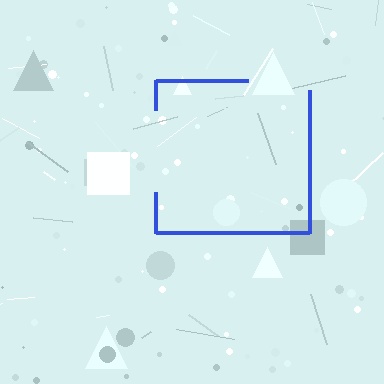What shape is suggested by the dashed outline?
The dashed outline suggests a square.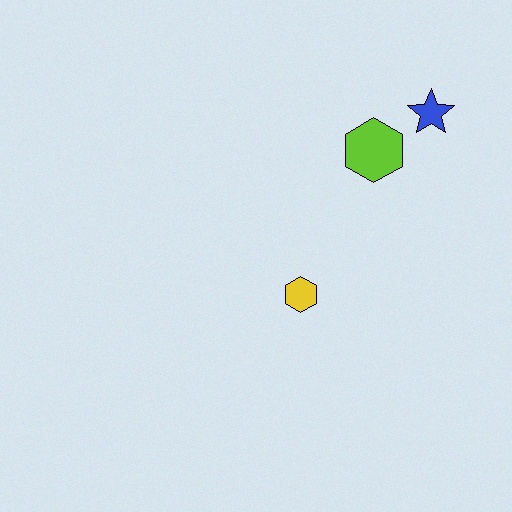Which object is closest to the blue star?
The lime hexagon is closest to the blue star.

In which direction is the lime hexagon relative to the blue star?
The lime hexagon is to the left of the blue star.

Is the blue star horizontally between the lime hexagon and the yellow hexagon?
No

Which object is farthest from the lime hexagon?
The yellow hexagon is farthest from the lime hexagon.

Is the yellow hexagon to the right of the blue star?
No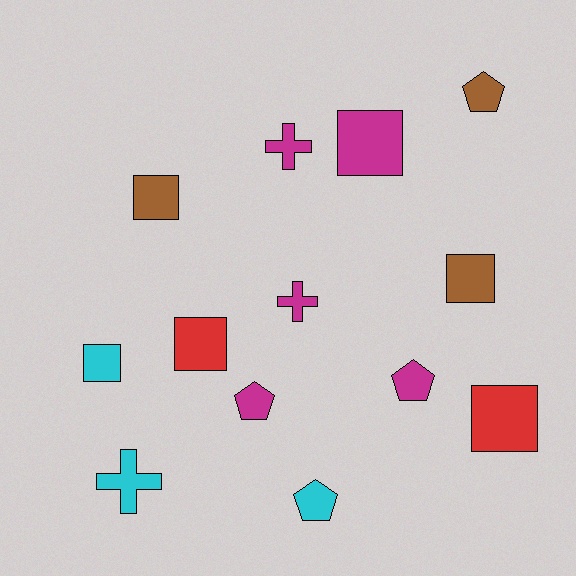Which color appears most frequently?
Magenta, with 5 objects.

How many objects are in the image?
There are 13 objects.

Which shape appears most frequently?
Square, with 6 objects.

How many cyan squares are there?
There is 1 cyan square.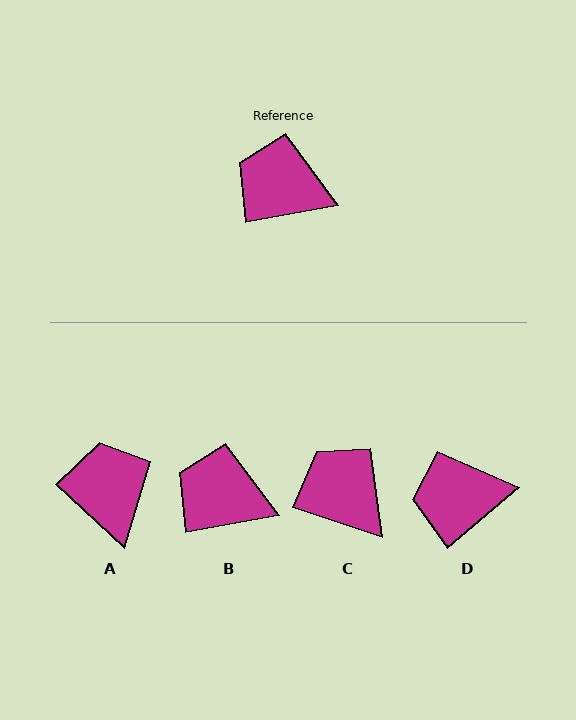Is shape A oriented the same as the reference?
No, it is off by about 53 degrees.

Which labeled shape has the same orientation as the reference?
B.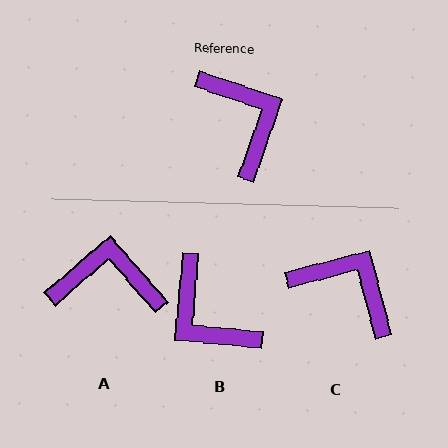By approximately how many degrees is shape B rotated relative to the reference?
Approximately 166 degrees clockwise.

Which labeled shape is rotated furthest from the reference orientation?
B, about 166 degrees away.